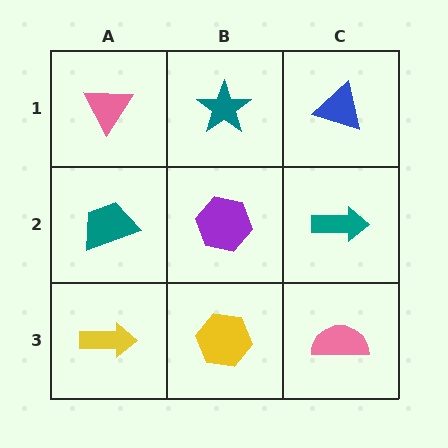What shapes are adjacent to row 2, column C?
A blue triangle (row 1, column C), a pink semicircle (row 3, column C), a purple hexagon (row 2, column B).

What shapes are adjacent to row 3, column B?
A purple hexagon (row 2, column B), a yellow arrow (row 3, column A), a pink semicircle (row 3, column C).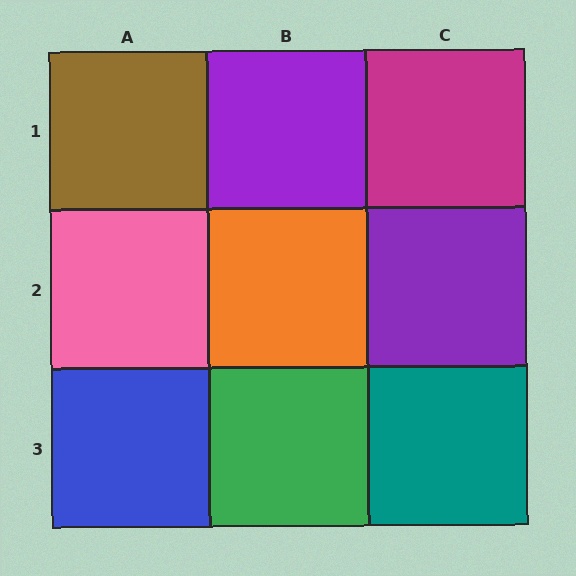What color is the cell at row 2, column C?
Purple.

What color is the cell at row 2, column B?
Orange.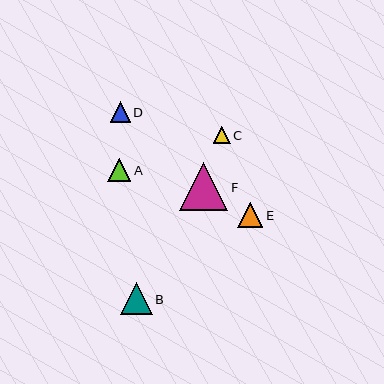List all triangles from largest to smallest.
From largest to smallest: F, B, E, A, D, C.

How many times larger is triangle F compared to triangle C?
Triangle F is approximately 2.9 times the size of triangle C.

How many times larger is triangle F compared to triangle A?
Triangle F is approximately 2.1 times the size of triangle A.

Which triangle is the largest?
Triangle F is the largest with a size of approximately 49 pixels.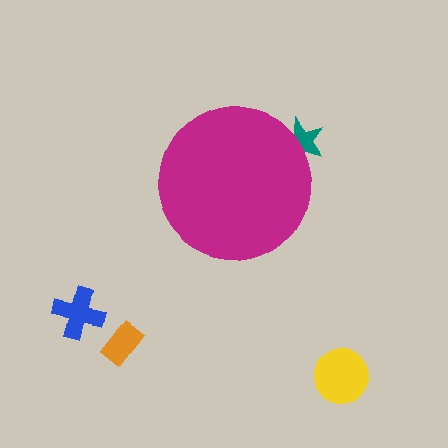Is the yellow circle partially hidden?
No, the yellow circle is fully visible.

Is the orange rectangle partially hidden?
No, the orange rectangle is fully visible.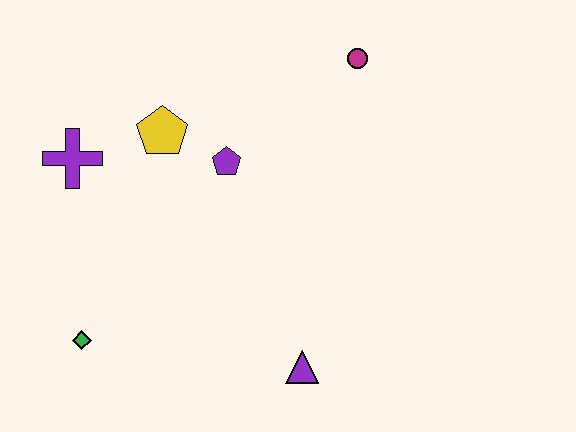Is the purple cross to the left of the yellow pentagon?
Yes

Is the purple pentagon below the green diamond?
No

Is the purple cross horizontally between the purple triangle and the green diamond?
No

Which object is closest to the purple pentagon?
The yellow pentagon is closest to the purple pentagon.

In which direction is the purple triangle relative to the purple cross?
The purple triangle is to the right of the purple cross.